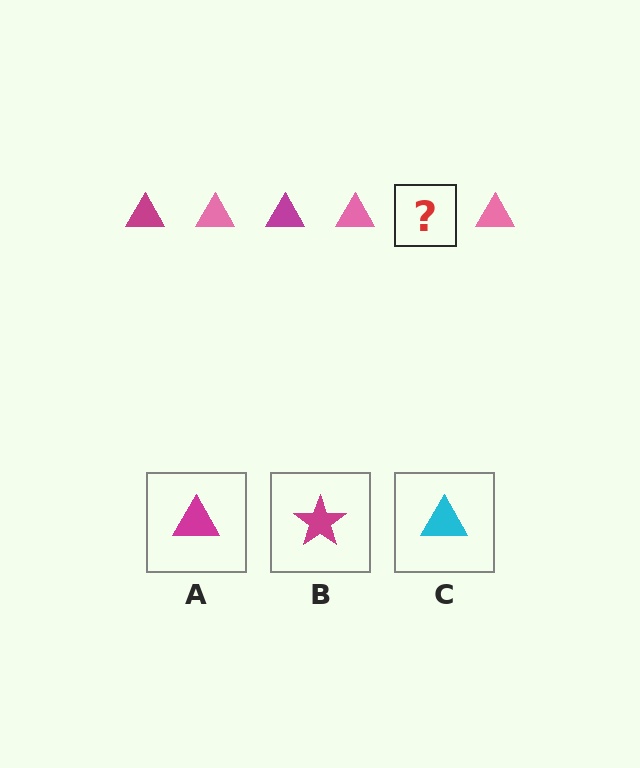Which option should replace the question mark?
Option A.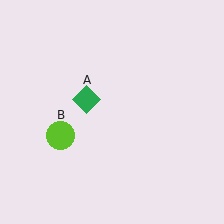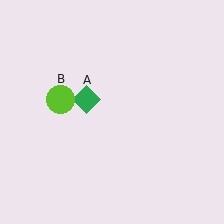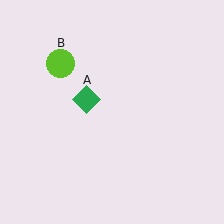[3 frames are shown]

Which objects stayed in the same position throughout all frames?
Green diamond (object A) remained stationary.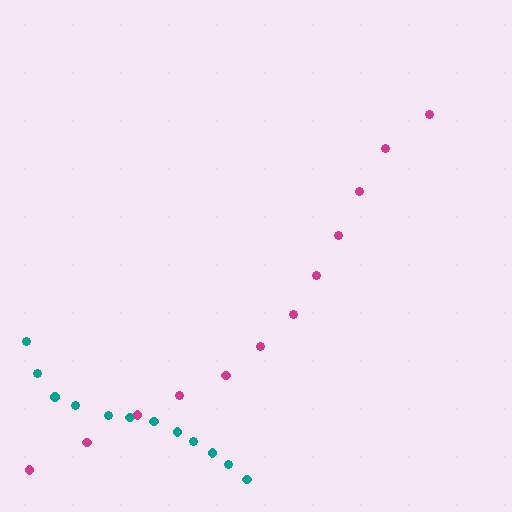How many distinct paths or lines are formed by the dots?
There are 2 distinct paths.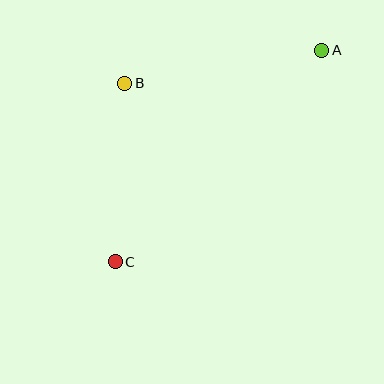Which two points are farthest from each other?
Points A and C are farthest from each other.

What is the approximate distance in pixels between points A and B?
The distance between A and B is approximately 199 pixels.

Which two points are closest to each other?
Points B and C are closest to each other.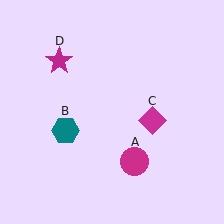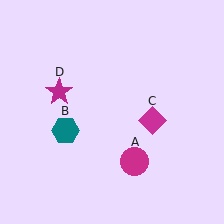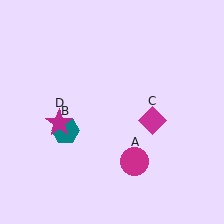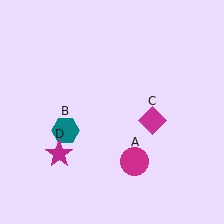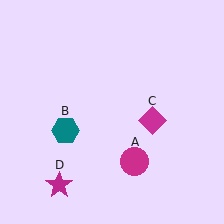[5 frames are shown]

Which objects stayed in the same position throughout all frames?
Magenta circle (object A) and teal hexagon (object B) and magenta diamond (object C) remained stationary.